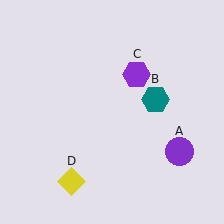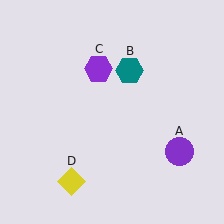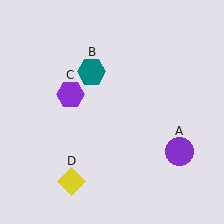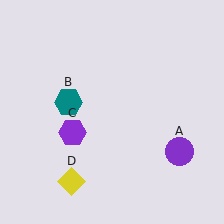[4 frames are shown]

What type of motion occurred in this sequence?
The teal hexagon (object B), purple hexagon (object C) rotated counterclockwise around the center of the scene.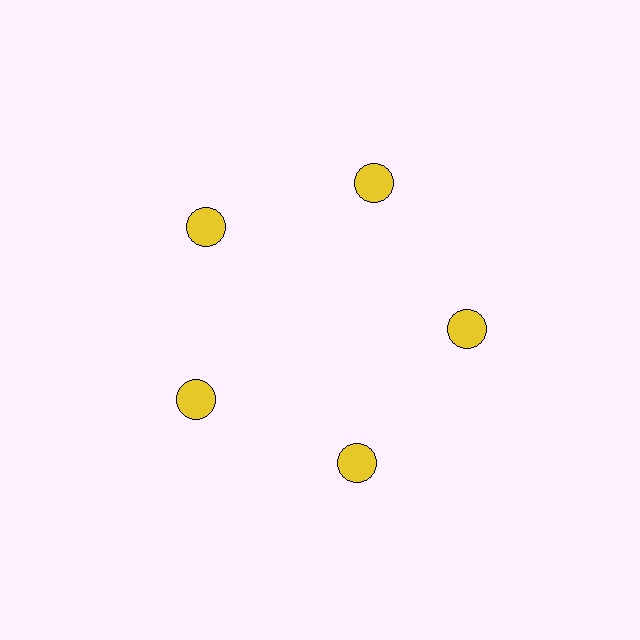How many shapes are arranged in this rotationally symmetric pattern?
There are 5 shapes, arranged in 5 groups of 1.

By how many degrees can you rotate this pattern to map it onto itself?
The pattern maps onto itself every 72 degrees of rotation.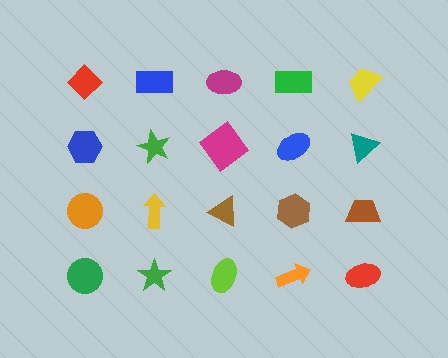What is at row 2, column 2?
A green star.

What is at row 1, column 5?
A yellow trapezoid.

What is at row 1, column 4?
A green rectangle.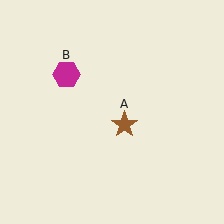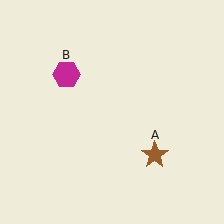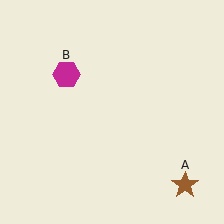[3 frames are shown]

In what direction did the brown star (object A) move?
The brown star (object A) moved down and to the right.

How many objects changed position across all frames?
1 object changed position: brown star (object A).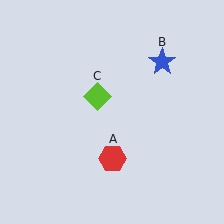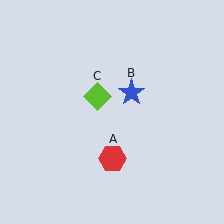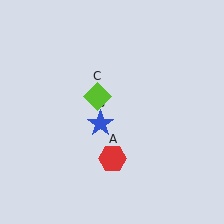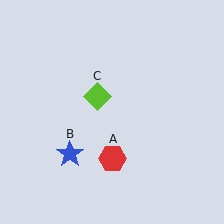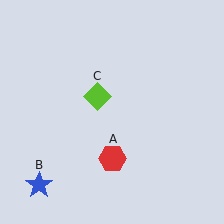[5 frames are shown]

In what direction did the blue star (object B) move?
The blue star (object B) moved down and to the left.